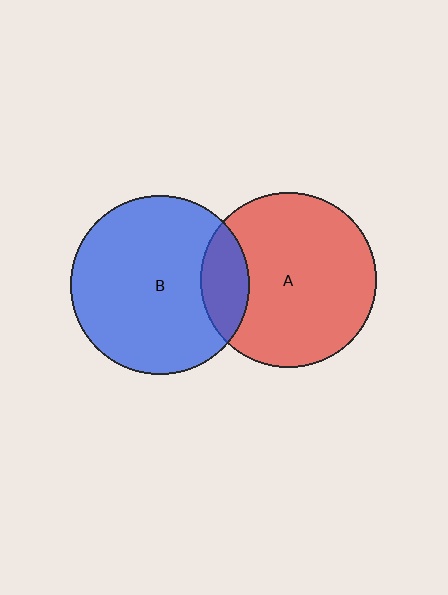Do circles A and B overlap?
Yes.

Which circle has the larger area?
Circle B (blue).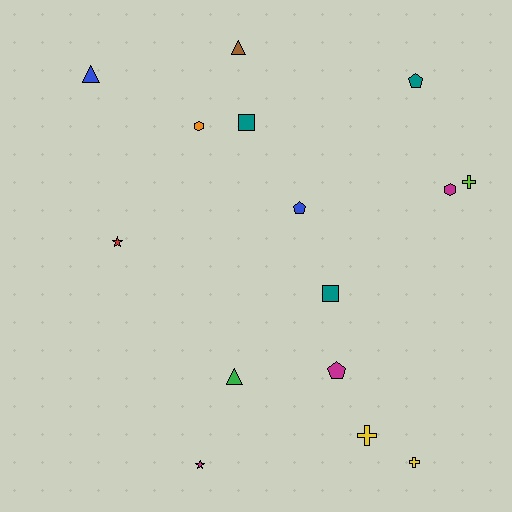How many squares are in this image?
There are 2 squares.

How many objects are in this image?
There are 15 objects.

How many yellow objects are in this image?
There are 2 yellow objects.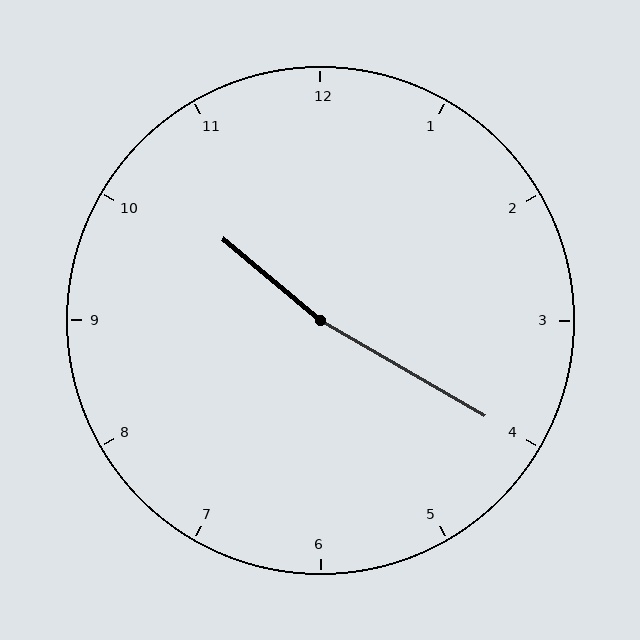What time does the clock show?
10:20.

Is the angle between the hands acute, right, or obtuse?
It is obtuse.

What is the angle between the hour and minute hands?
Approximately 170 degrees.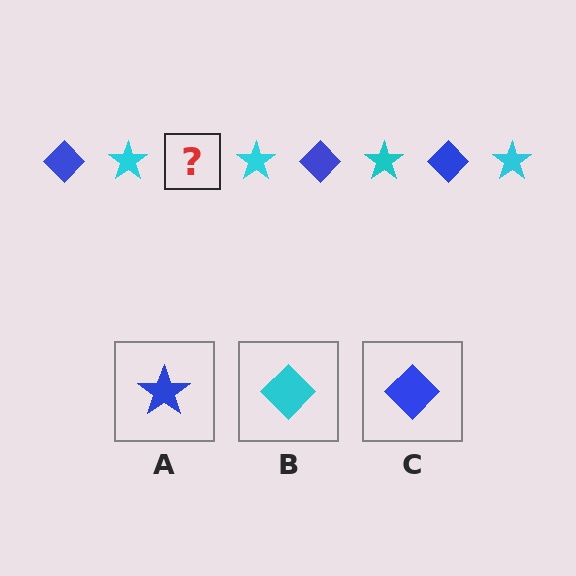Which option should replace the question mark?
Option C.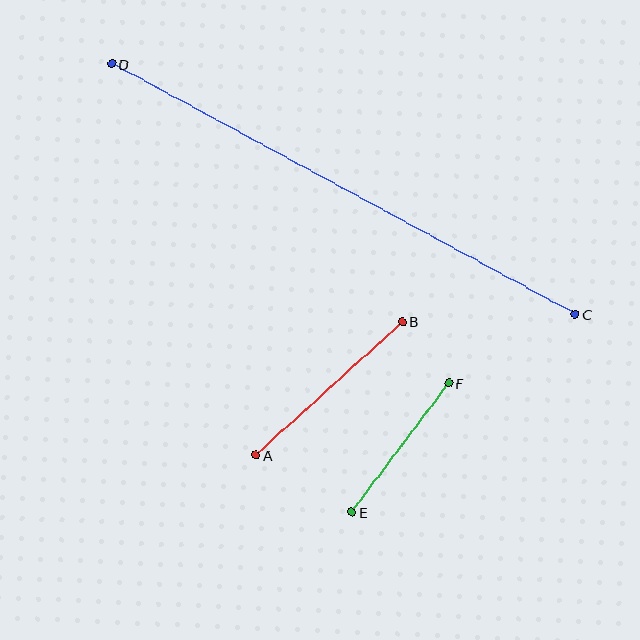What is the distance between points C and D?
The distance is approximately 527 pixels.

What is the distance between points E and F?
The distance is approximately 162 pixels.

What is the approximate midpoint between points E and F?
The midpoint is at approximately (400, 448) pixels.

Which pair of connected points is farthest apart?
Points C and D are farthest apart.